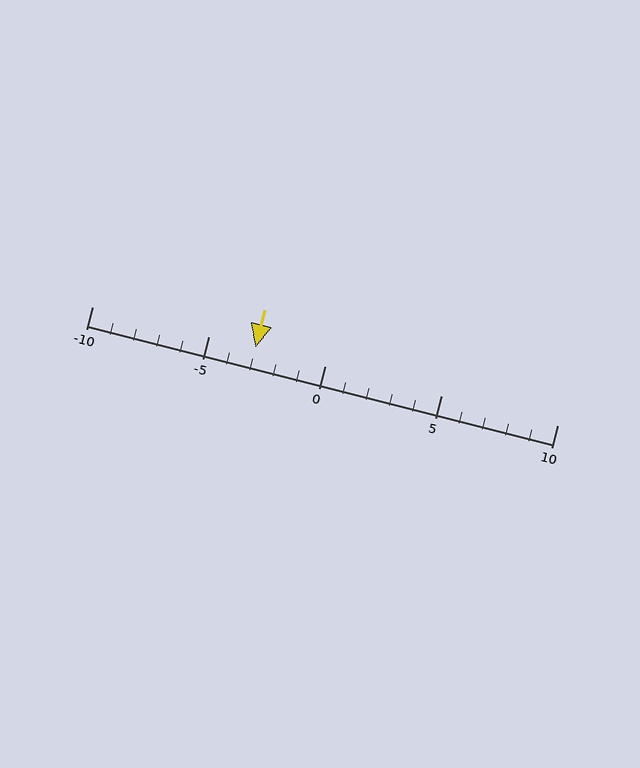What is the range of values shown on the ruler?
The ruler shows values from -10 to 10.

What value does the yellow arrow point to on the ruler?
The yellow arrow points to approximately -3.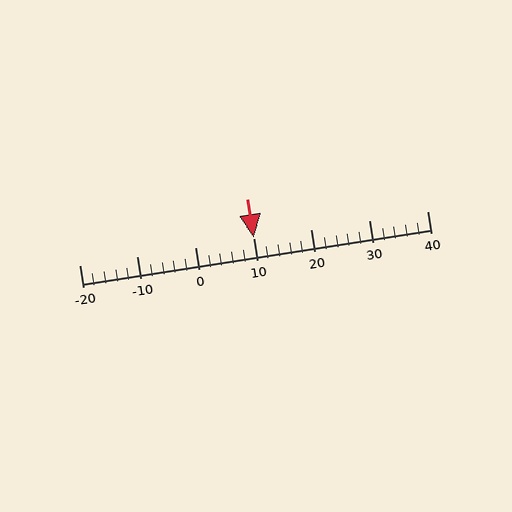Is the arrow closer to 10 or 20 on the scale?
The arrow is closer to 10.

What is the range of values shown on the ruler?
The ruler shows values from -20 to 40.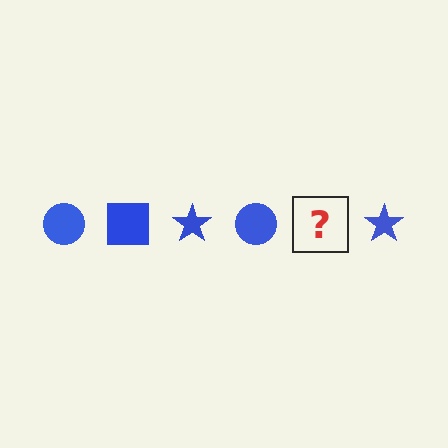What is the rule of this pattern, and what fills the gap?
The rule is that the pattern cycles through circle, square, star shapes in blue. The gap should be filled with a blue square.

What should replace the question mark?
The question mark should be replaced with a blue square.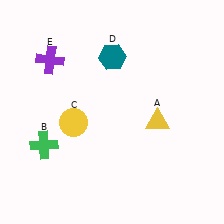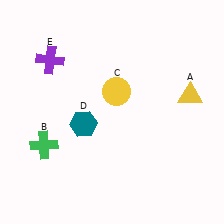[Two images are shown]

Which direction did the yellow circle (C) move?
The yellow circle (C) moved right.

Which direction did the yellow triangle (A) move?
The yellow triangle (A) moved right.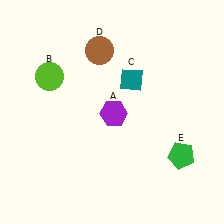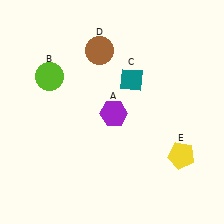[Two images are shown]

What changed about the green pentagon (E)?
In Image 1, E is green. In Image 2, it changed to yellow.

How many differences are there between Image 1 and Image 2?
There is 1 difference between the two images.